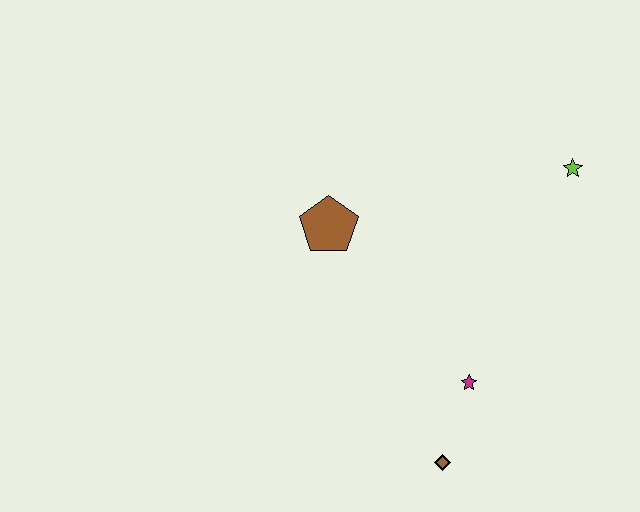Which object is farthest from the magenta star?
The lime star is farthest from the magenta star.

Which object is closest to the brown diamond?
The magenta star is closest to the brown diamond.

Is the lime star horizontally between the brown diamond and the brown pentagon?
No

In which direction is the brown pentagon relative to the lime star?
The brown pentagon is to the left of the lime star.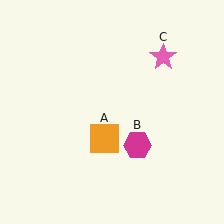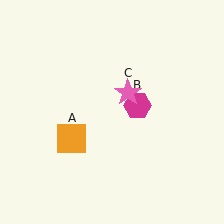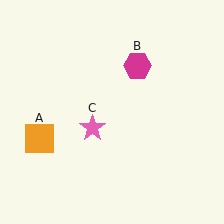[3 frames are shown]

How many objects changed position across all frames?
3 objects changed position: orange square (object A), magenta hexagon (object B), pink star (object C).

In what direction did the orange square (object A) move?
The orange square (object A) moved left.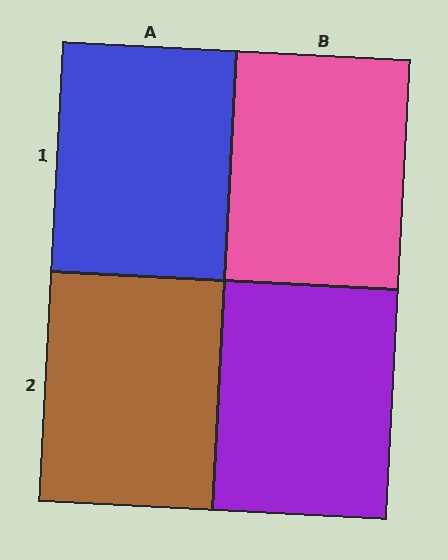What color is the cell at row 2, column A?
Brown.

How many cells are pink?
1 cell is pink.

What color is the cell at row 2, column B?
Purple.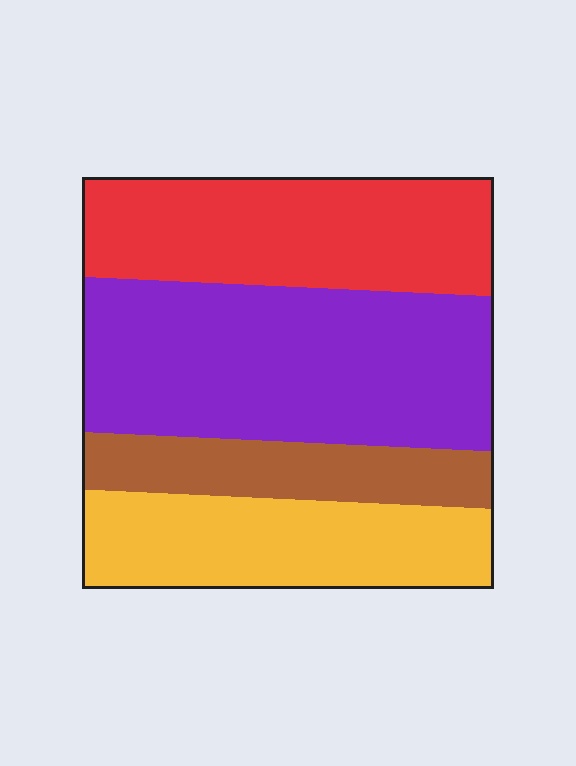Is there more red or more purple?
Purple.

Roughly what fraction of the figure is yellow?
Yellow covers roughly 20% of the figure.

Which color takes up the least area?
Brown, at roughly 15%.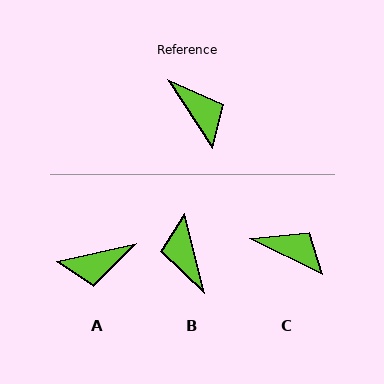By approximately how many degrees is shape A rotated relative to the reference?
Approximately 110 degrees clockwise.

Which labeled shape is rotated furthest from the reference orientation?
B, about 161 degrees away.